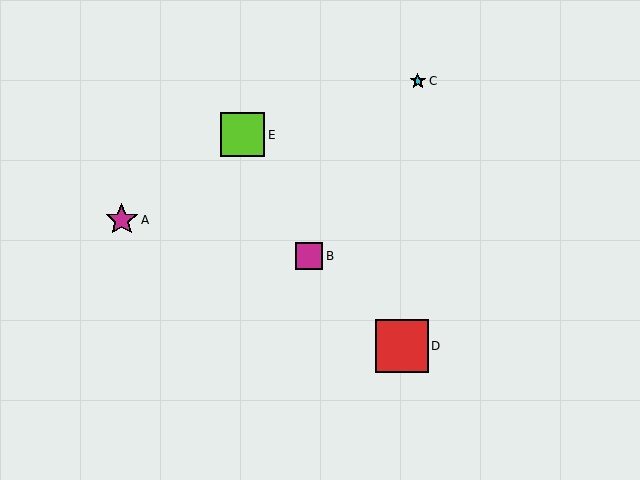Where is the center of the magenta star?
The center of the magenta star is at (122, 220).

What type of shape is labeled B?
Shape B is a magenta square.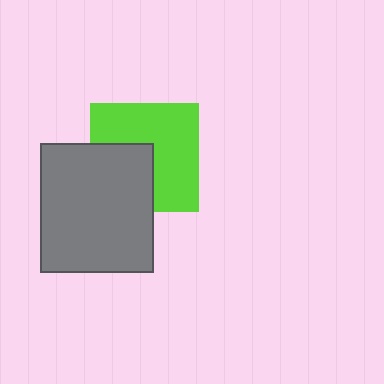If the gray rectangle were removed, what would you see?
You would see the complete lime square.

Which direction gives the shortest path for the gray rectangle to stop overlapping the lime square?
Moving toward the lower-left gives the shortest separation.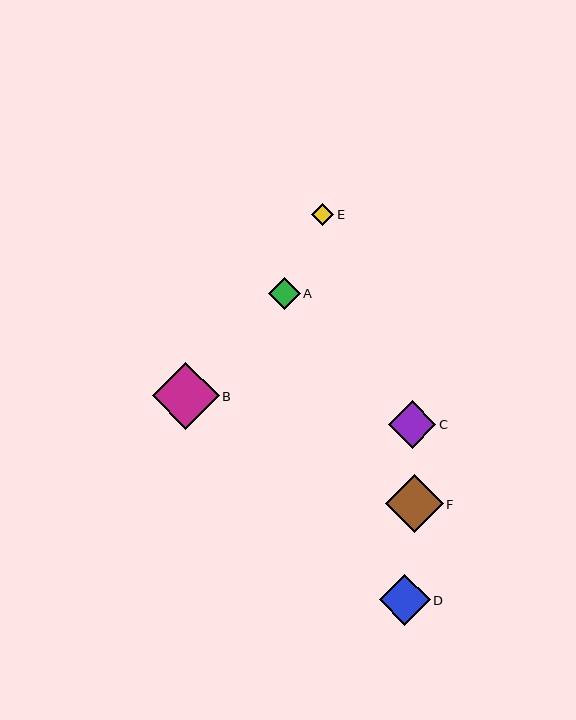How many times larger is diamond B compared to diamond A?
Diamond B is approximately 2.1 times the size of diamond A.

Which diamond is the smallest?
Diamond E is the smallest with a size of approximately 22 pixels.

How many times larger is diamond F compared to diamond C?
Diamond F is approximately 1.2 times the size of diamond C.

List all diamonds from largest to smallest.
From largest to smallest: B, F, D, C, A, E.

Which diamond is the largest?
Diamond B is the largest with a size of approximately 67 pixels.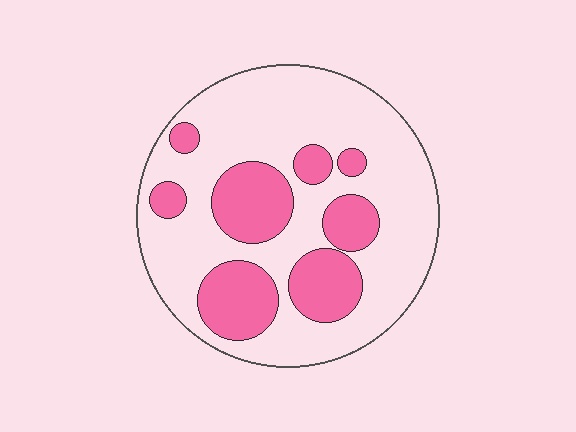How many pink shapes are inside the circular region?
8.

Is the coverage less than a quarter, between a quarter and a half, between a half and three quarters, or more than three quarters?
Between a quarter and a half.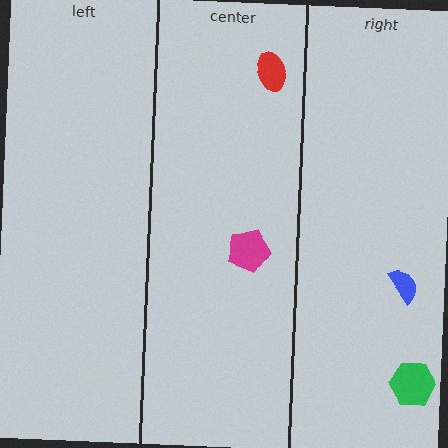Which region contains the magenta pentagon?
The center region.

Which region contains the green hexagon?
The right region.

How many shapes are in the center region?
2.